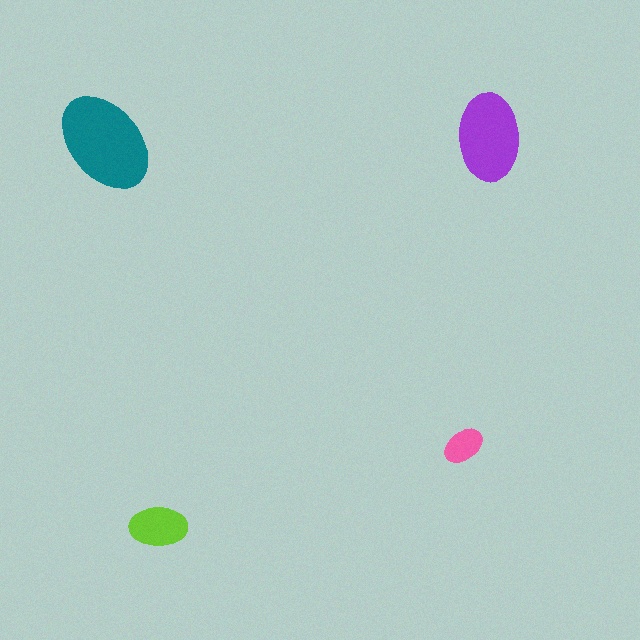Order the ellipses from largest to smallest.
the teal one, the purple one, the lime one, the pink one.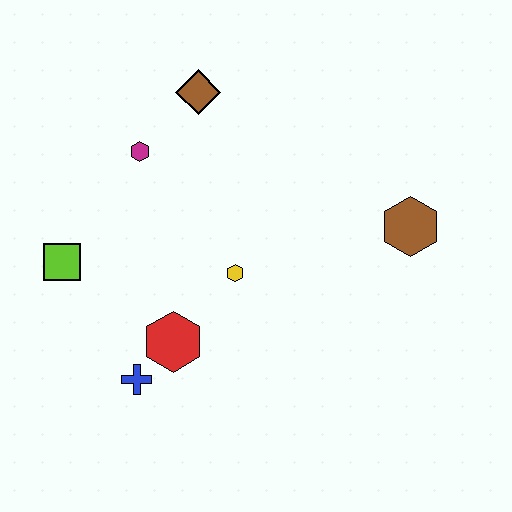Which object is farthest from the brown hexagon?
The lime square is farthest from the brown hexagon.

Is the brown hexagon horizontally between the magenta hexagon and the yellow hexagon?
No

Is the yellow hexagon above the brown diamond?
No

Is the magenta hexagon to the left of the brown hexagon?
Yes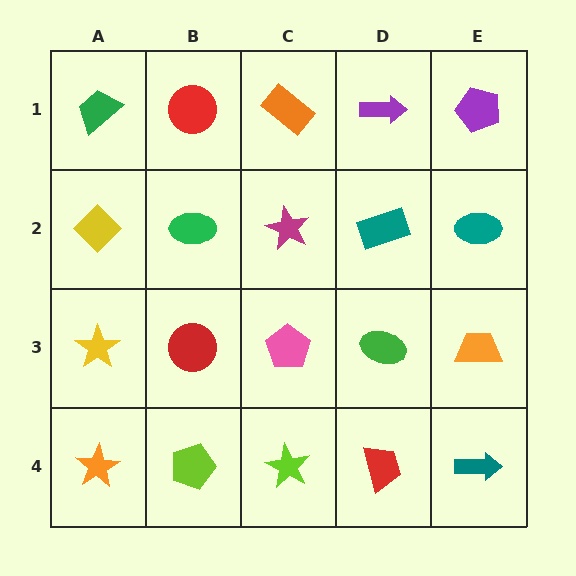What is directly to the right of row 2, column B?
A magenta star.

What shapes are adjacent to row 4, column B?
A red circle (row 3, column B), an orange star (row 4, column A), a lime star (row 4, column C).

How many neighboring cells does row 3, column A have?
3.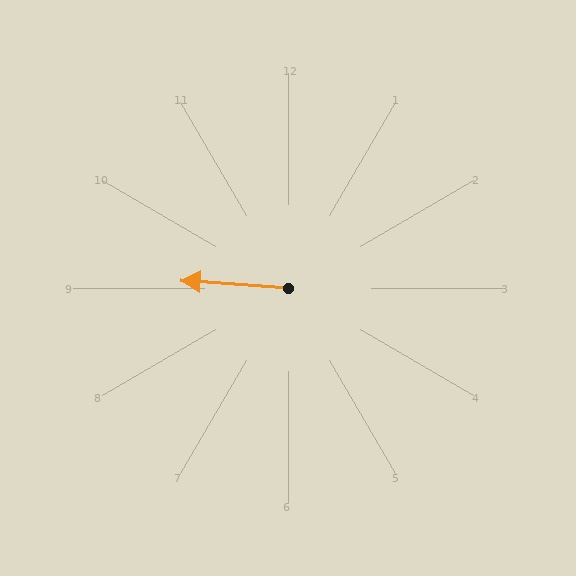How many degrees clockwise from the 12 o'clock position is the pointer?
Approximately 274 degrees.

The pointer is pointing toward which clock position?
Roughly 9 o'clock.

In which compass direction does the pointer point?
West.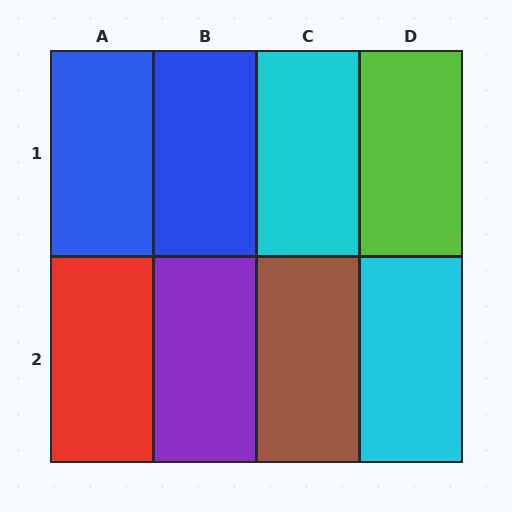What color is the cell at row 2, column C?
Brown.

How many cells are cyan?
2 cells are cyan.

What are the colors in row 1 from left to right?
Blue, blue, cyan, lime.